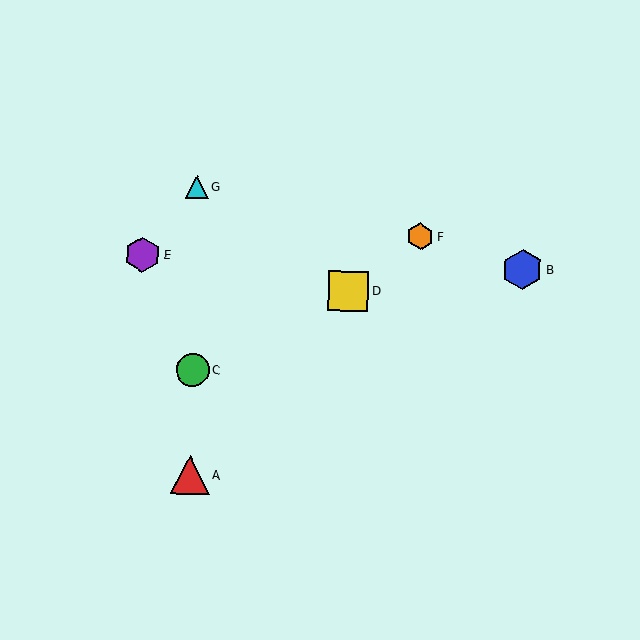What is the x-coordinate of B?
Object B is at x≈523.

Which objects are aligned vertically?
Objects A, C, G are aligned vertically.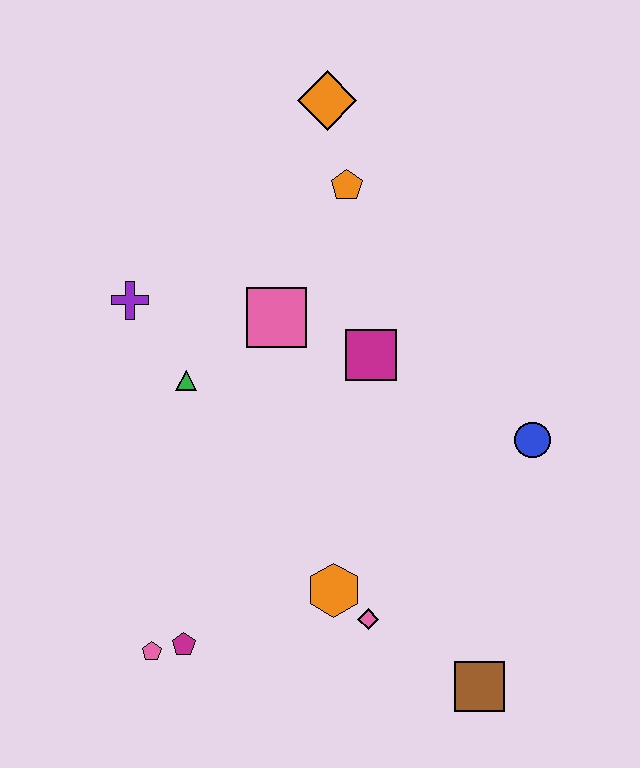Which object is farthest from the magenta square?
The pink pentagon is farthest from the magenta square.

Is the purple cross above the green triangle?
Yes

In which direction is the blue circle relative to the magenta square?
The blue circle is to the right of the magenta square.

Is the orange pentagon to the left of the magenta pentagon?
No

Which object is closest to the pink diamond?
The orange hexagon is closest to the pink diamond.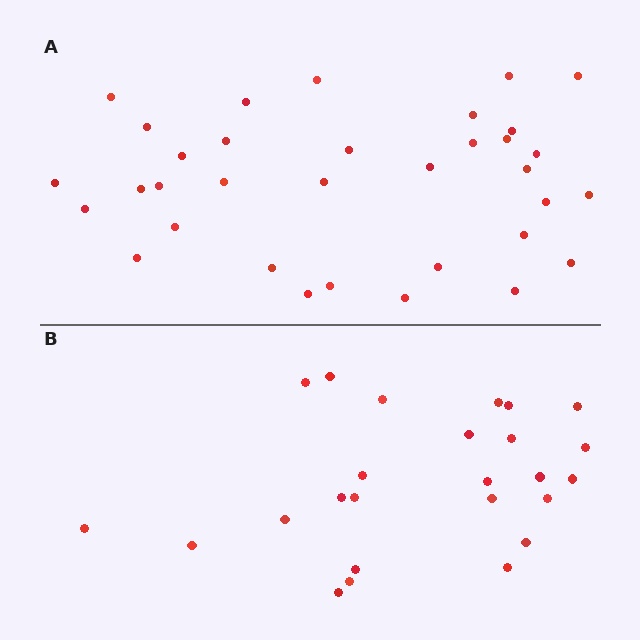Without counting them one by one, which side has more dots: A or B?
Region A (the top region) has more dots.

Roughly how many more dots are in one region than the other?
Region A has roughly 8 or so more dots than region B.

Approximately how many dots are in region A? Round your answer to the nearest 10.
About 30 dots. (The exact count is 34, which rounds to 30.)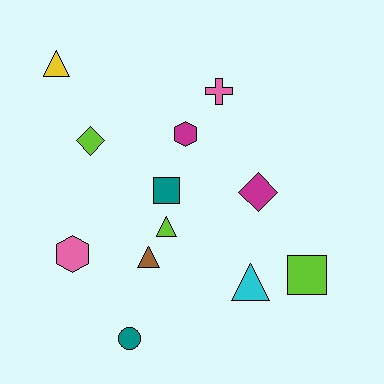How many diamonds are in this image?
There are 2 diamonds.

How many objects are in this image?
There are 12 objects.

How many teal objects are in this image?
There are 2 teal objects.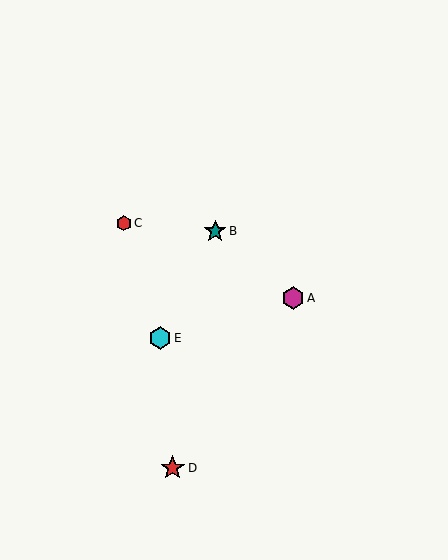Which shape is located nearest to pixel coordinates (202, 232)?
The teal star (labeled B) at (215, 231) is nearest to that location.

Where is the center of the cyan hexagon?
The center of the cyan hexagon is at (160, 338).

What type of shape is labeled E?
Shape E is a cyan hexagon.